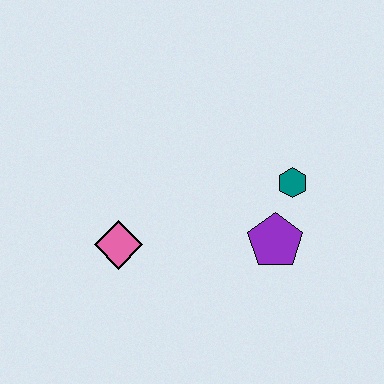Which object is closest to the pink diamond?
The purple pentagon is closest to the pink diamond.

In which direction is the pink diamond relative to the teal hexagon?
The pink diamond is to the left of the teal hexagon.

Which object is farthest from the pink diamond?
The teal hexagon is farthest from the pink diamond.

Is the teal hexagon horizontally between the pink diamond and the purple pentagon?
No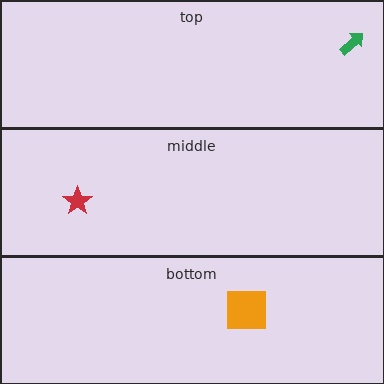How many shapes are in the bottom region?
1.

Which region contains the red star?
The middle region.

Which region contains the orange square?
The bottom region.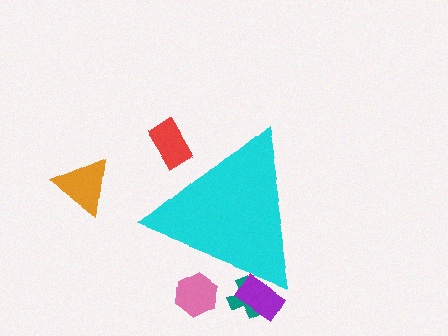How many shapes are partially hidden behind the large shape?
4 shapes are partially hidden.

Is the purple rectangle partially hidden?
Yes, the purple rectangle is partially hidden behind the cyan triangle.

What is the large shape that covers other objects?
A cyan triangle.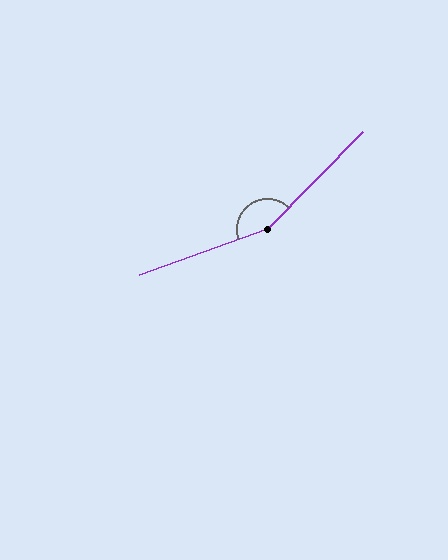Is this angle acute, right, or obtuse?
It is obtuse.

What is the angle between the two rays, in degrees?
Approximately 154 degrees.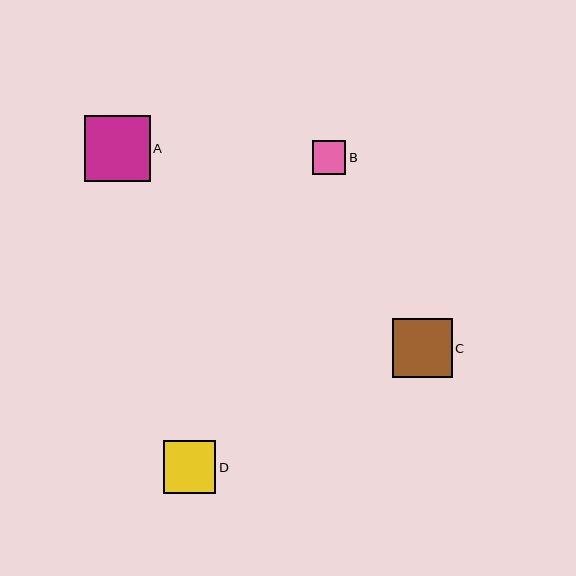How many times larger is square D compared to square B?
Square D is approximately 1.6 times the size of square B.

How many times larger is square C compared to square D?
Square C is approximately 1.1 times the size of square D.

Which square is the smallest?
Square B is the smallest with a size of approximately 34 pixels.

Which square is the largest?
Square A is the largest with a size of approximately 66 pixels.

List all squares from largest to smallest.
From largest to smallest: A, C, D, B.